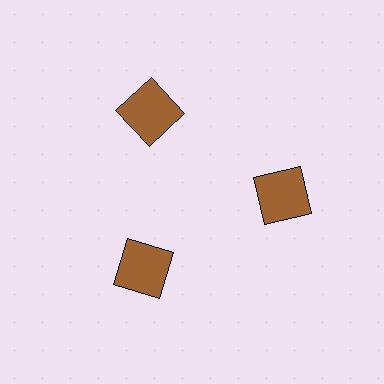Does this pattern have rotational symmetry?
Yes, this pattern has 3-fold rotational symmetry. It looks the same after rotating 120 degrees around the center.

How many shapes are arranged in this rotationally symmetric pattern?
There are 3 shapes, arranged in 3 groups of 1.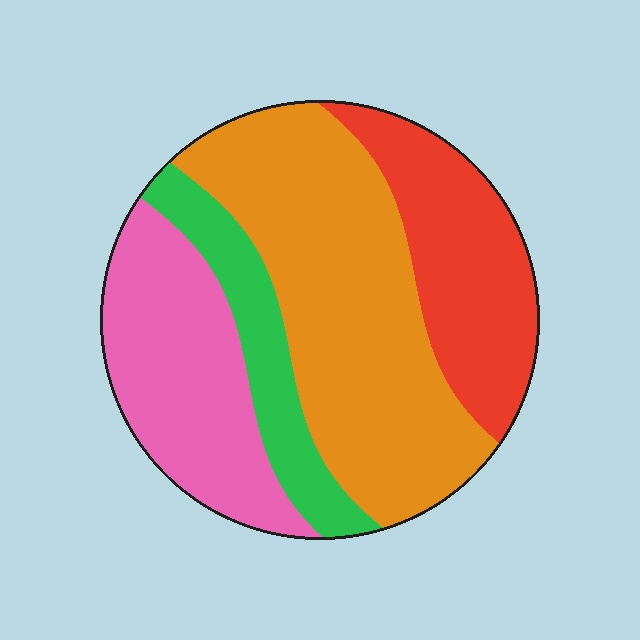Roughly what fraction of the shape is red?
Red takes up about one fifth (1/5) of the shape.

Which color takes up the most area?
Orange, at roughly 40%.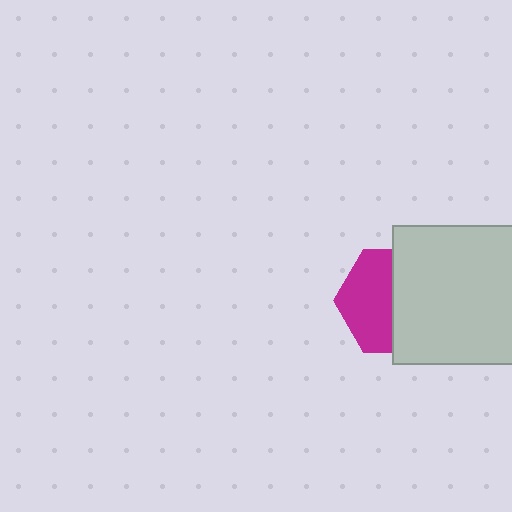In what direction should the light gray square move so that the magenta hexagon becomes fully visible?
The light gray square should move right. That is the shortest direction to clear the overlap and leave the magenta hexagon fully visible.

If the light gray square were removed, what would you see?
You would see the complete magenta hexagon.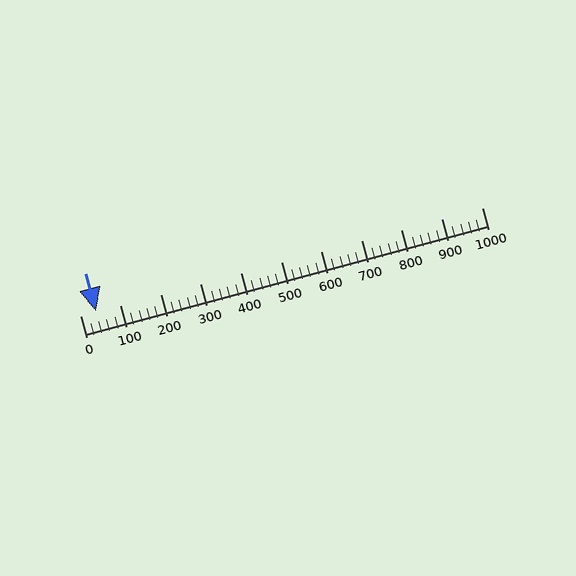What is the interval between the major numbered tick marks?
The major tick marks are spaced 100 units apart.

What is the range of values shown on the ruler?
The ruler shows values from 0 to 1000.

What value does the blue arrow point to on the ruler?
The blue arrow points to approximately 40.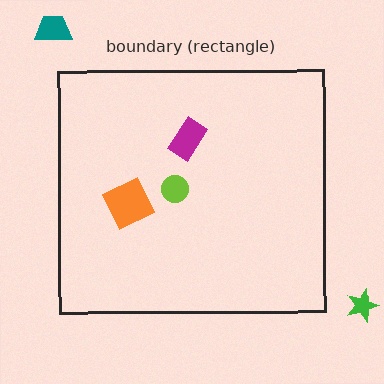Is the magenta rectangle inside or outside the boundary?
Inside.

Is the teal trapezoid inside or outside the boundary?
Outside.